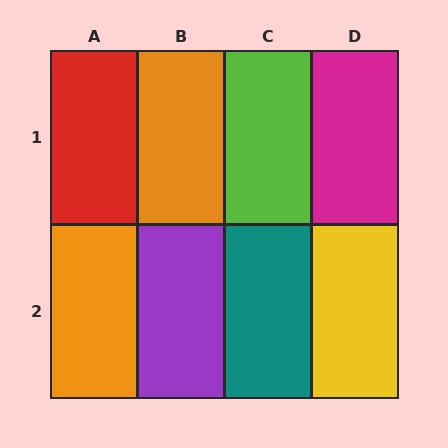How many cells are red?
1 cell is red.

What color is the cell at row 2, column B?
Purple.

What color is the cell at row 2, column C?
Teal.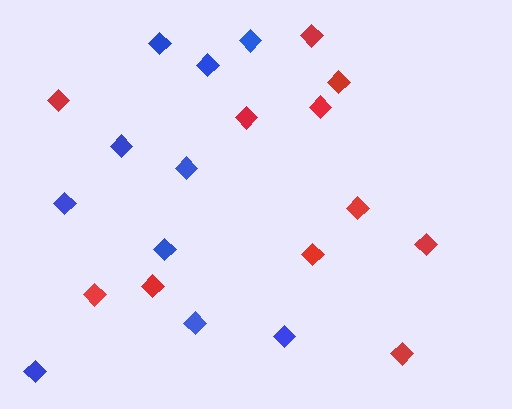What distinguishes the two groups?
There are 2 groups: one group of red diamonds (11) and one group of blue diamonds (10).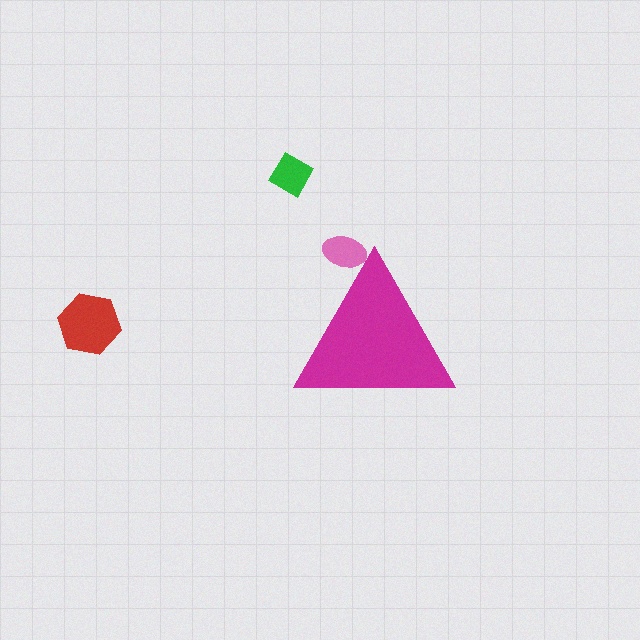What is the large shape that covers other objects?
A magenta triangle.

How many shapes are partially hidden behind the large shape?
1 shape is partially hidden.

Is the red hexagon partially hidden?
No, the red hexagon is fully visible.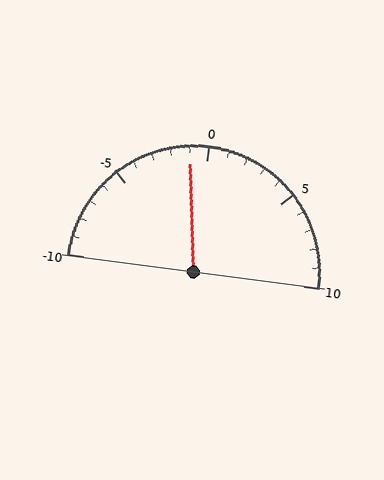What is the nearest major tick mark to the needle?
The nearest major tick mark is 0.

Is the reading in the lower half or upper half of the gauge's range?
The reading is in the lower half of the range (-10 to 10).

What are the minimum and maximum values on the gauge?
The gauge ranges from -10 to 10.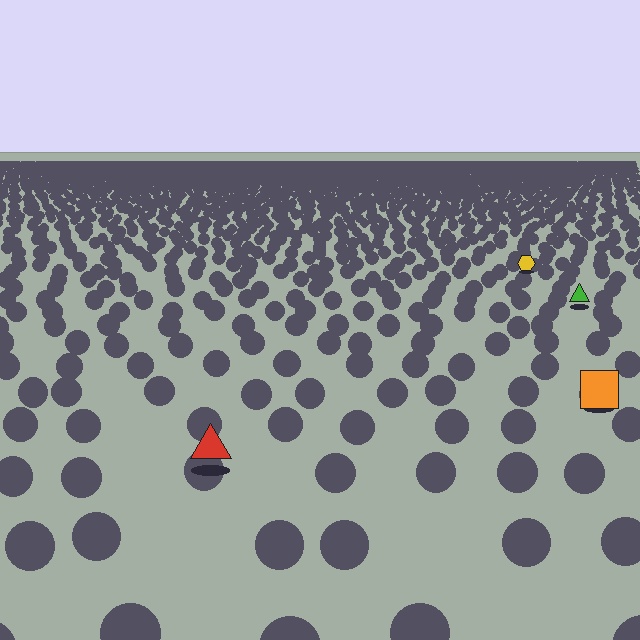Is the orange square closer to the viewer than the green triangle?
Yes. The orange square is closer — you can tell from the texture gradient: the ground texture is coarser near it.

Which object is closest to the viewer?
The red triangle is closest. The texture marks near it are larger and more spread out.